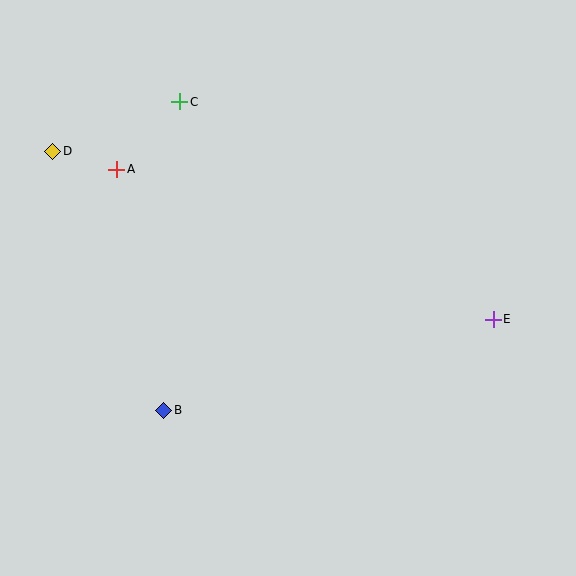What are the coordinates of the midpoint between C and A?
The midpoint between C and A is at (148, 136).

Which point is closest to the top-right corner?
Point E is closest to the top-right corner.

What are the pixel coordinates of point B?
Point B is at (164, 410).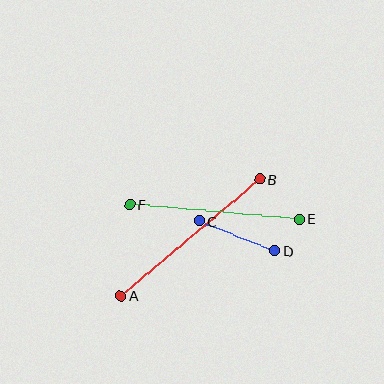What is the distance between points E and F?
The distance is approximately 170 pixels.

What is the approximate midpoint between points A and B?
The midpoint is at approximately (190, 237) pixels.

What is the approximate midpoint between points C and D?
The midpoint is at approximately (237, 236) pixels.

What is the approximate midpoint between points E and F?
The midpoint is at approximately (215, 212) pixels.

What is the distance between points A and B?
The distance is approximately 181 pixels.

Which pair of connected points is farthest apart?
Points A and B are farthest apart.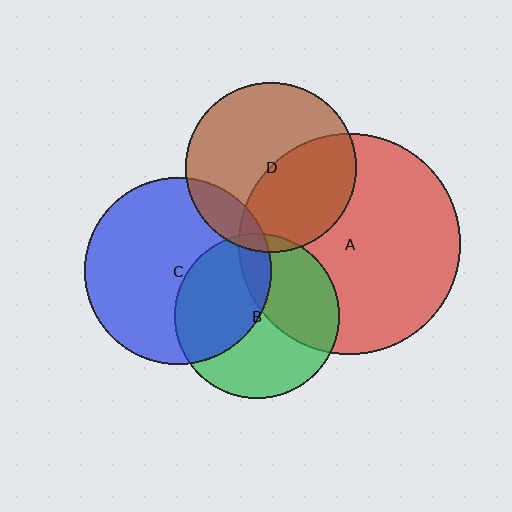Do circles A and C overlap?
Yes.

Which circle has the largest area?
Circle A (red).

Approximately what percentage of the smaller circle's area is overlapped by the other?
Approximately 10%.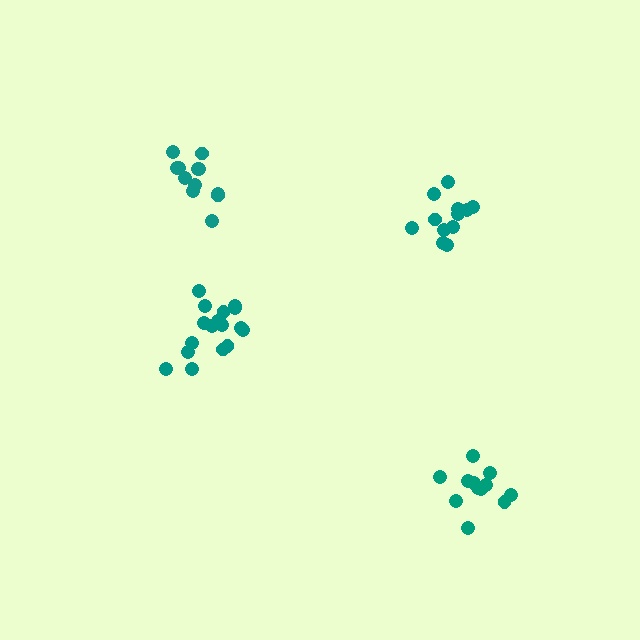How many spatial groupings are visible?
There are 4 spatial groupings.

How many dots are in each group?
Group 1: 12 dots, Group 2: 12 dots, Group 3: 12 dots, Group 4: 17 dots (53 total).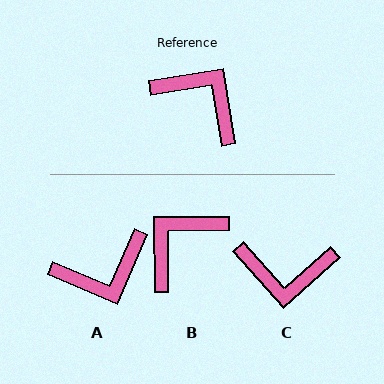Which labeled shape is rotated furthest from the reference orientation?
C, about 148 degrees away.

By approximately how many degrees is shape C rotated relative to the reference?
Approximately 148 degrees clockwise.